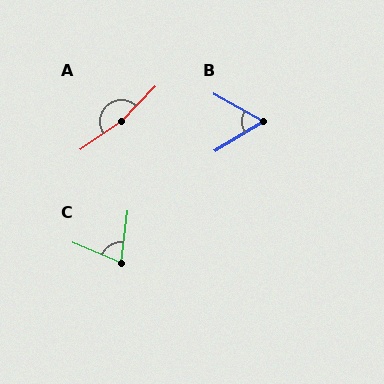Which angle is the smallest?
B, at approximately 61 degrees.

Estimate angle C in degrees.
Approximately 73 degrees.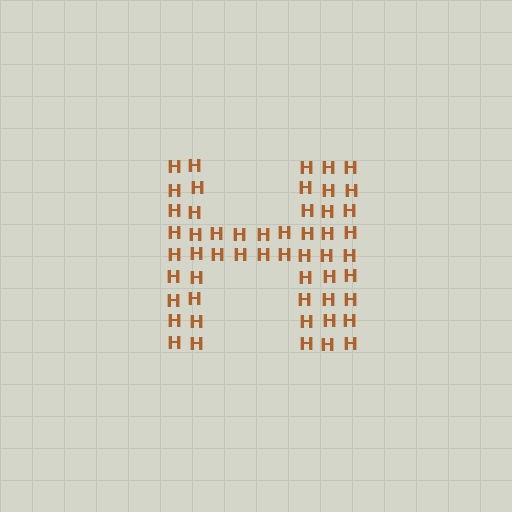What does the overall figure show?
The overall figure shows the letter H.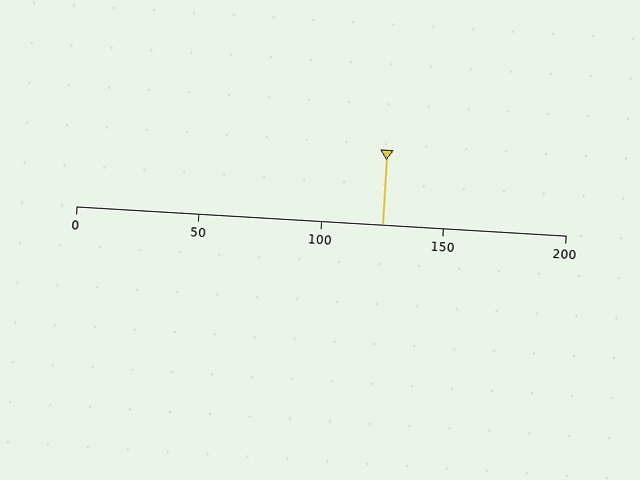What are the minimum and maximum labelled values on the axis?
The axis runs from 0 to 200.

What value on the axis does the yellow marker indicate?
The marker indicates approximately 125.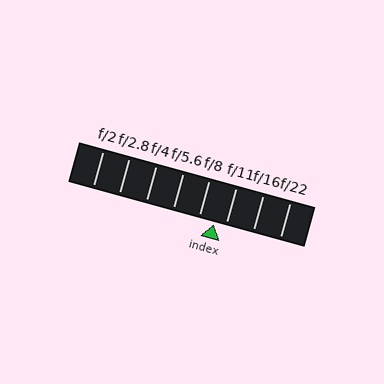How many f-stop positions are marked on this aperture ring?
There are 8 f-stop positions marked.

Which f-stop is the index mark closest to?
The index mark is closest to f/11.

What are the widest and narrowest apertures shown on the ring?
The widest aperture shown is f/2 and the narrowest is f/22.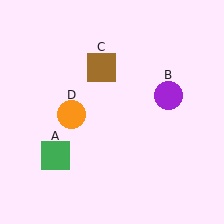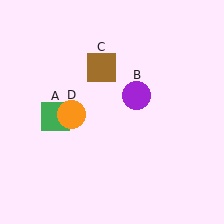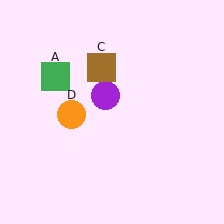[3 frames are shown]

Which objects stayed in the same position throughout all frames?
Brown square (object C) and orange circle (object D) remained stationary.